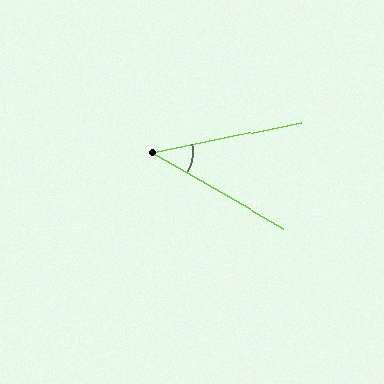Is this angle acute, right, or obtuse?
It is acute.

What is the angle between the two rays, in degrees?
Approximately 41 degrees.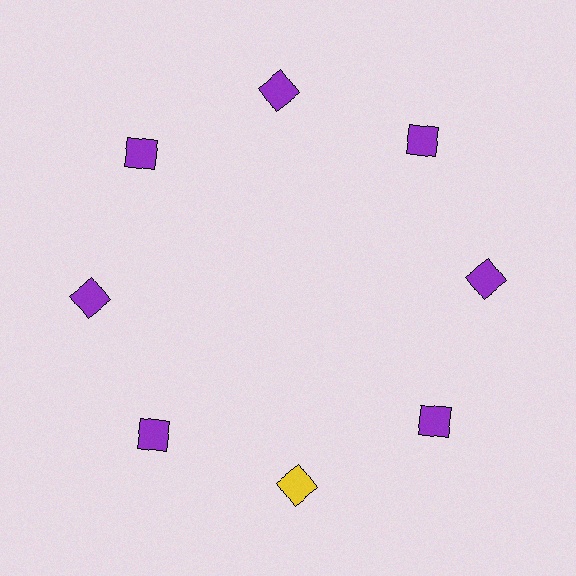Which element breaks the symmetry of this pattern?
The yellow square at roughly the 6 o'clock position breaks the symmetry. All other shapes are purple squares.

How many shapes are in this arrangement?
There are 8 shapes arranged in a ring pattern.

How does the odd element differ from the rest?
It has a different color: yellow instead of purple.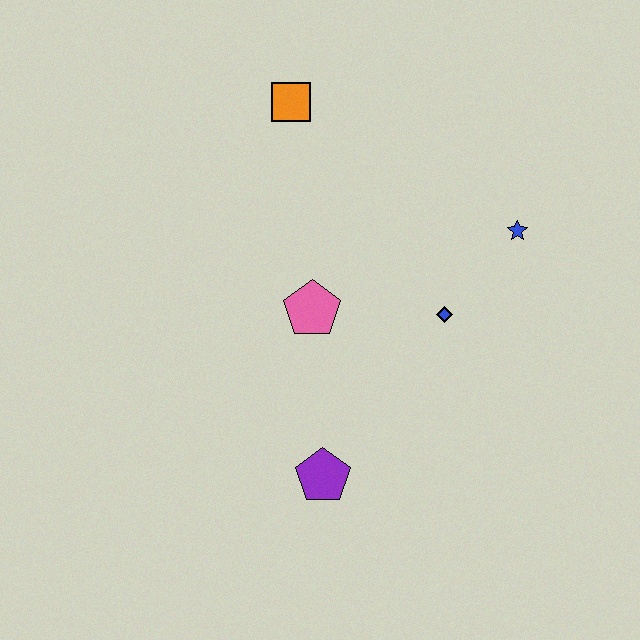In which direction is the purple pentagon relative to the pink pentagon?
The purple pentagon is below the pink pentagon.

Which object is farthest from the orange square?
The purple pentagon is farthest from the orange square.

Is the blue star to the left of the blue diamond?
No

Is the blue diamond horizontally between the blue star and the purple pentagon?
Yes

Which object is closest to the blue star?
The blue diamond is closest to the blue star.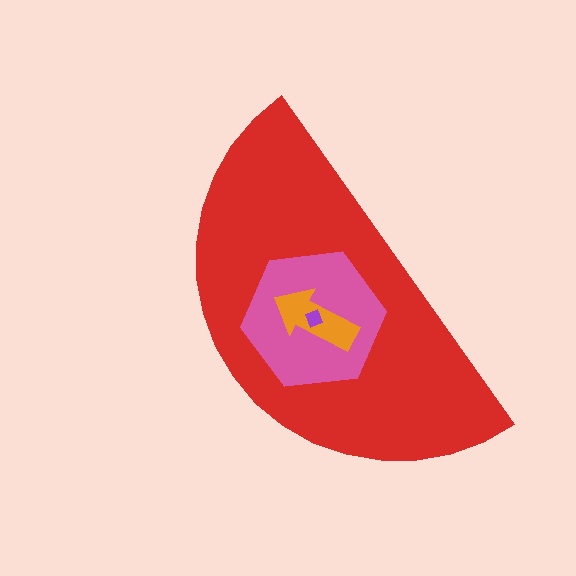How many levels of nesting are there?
4.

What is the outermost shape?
The red semicircle.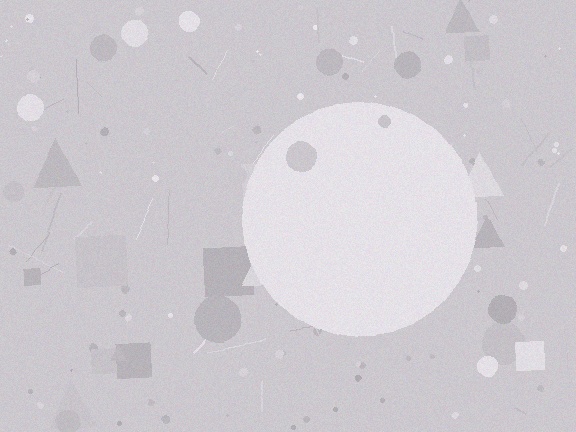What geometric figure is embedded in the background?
A circle is embedded in the background.